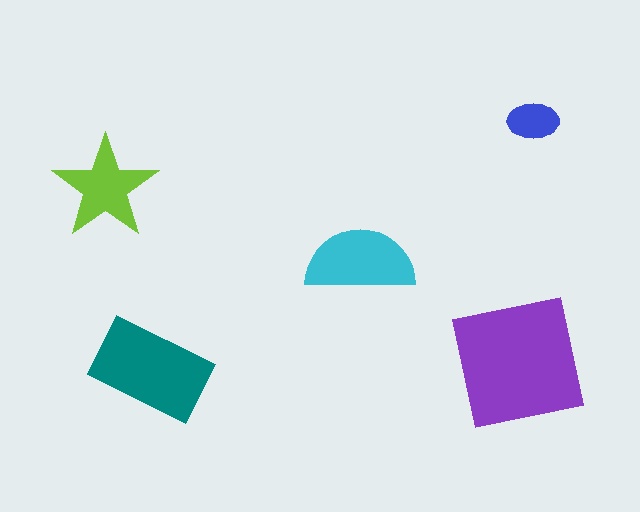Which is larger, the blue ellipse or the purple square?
The purple square.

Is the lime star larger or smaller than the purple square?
Smaller.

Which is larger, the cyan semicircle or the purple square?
The purple square.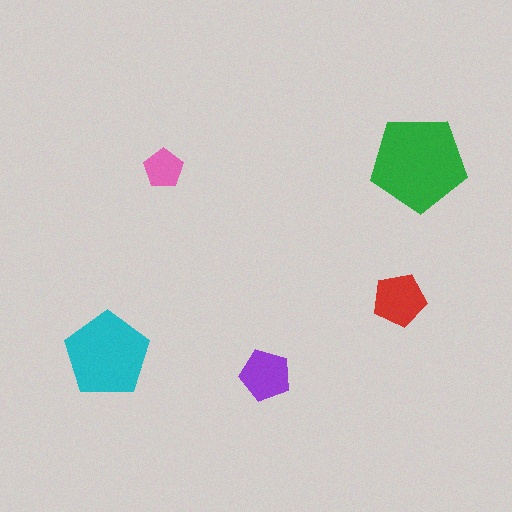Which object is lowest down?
The purple pentagon is bottommost.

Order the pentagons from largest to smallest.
the green one, the cyan one, the red one, the purple one, the pink one.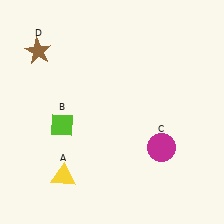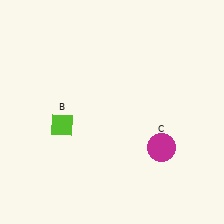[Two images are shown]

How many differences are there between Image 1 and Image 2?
There are 2 differences between the two images.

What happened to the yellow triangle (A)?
The yellow triangle (A) was removed in Image 2. It was in the bottom-left area of Image 1.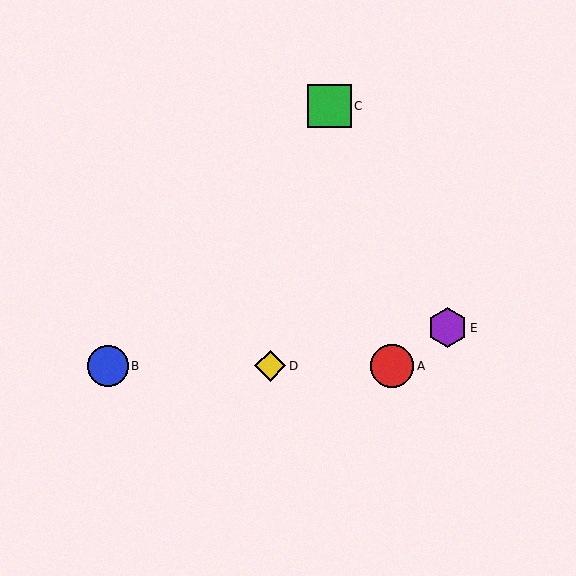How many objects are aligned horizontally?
3 objects (A, B, D) are aligned horizontally.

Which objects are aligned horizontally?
Objects A, B, D are aligned horizontally.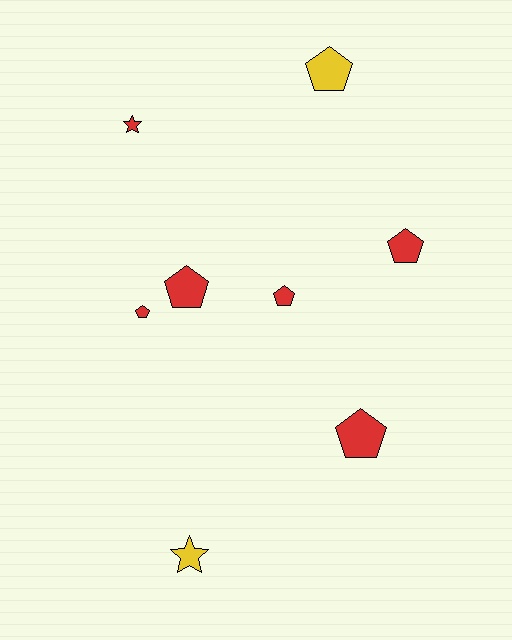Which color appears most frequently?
Red, with 6 objects.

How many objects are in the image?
There are 8 objects.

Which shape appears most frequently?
Pentagon, with 6 objects.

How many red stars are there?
There is 1 red star.